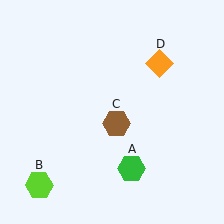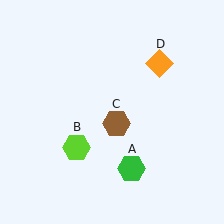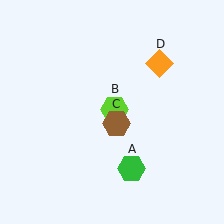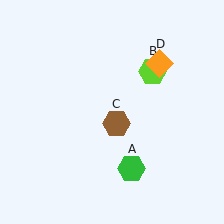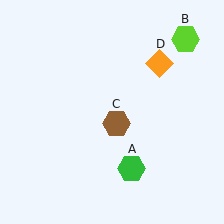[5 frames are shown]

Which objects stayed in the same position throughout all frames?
Green hexagon (object A) and brown hexagon (object C) and orange diamond (object D) remained stationary.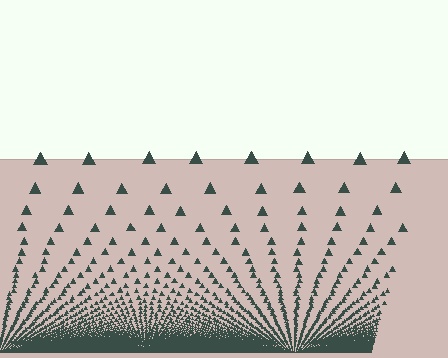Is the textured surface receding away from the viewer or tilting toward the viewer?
The surface appears to tilt toward the viewer. Texture elements get larger and sparser toward the top.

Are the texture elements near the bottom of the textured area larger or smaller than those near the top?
Smaller. The gradient is inverted — elements near the bottom are smaller and denser.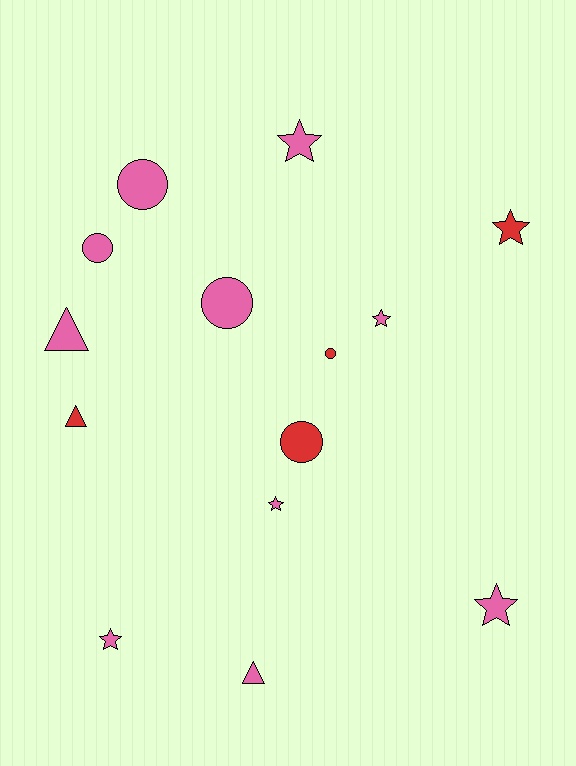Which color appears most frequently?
Pink, with 10 objects.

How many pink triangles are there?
There are 2 pink triangles.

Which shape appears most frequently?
Star, with 6 objects.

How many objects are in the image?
There are 14 objects.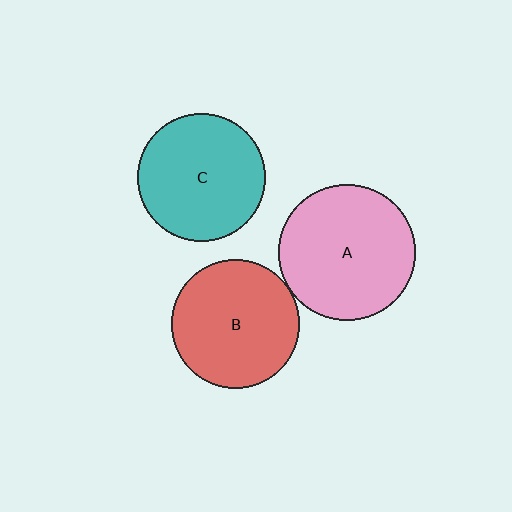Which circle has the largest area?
Circle A (pink).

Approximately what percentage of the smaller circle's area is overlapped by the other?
Approximately 5%.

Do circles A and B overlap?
Yes.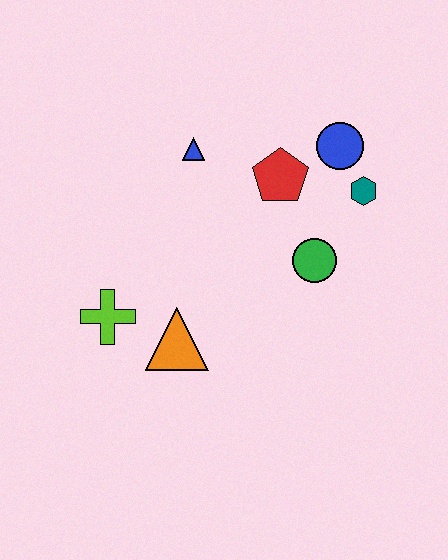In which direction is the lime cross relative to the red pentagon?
The lime cross is to the left of the red pentagon.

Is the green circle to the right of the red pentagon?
Yes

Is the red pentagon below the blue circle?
Yes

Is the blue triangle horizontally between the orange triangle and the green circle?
Yes